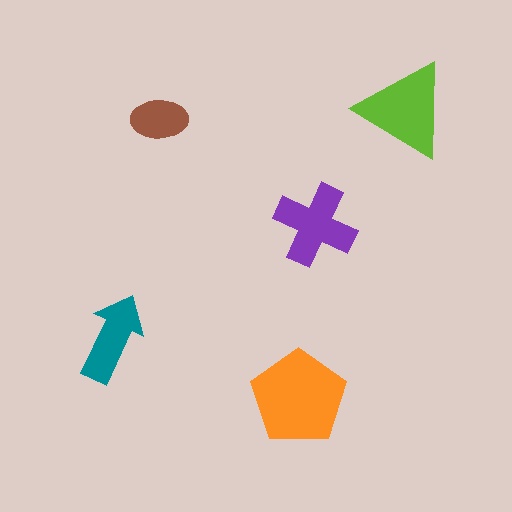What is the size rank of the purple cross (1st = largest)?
3rd.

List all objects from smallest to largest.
The brown ellipse, the teal arrow, the purple cross, the lime triangle, the orange pentagon.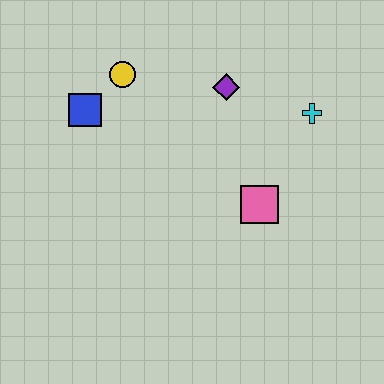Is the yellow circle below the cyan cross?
No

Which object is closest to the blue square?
The yellow circle is closest to the blue square.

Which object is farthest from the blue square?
The cyan cross is farthest from the blue square.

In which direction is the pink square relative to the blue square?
The pink square is to the right of the blue square.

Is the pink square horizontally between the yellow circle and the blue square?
No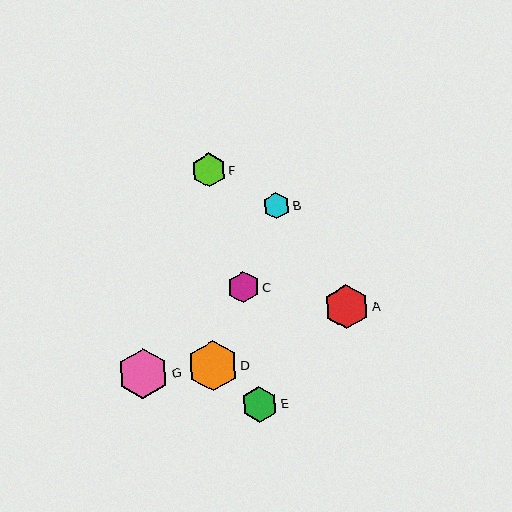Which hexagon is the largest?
Hexagon D is the largest with a size of approximately 50 pixels.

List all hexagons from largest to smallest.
From largest to smallest: D, G, A, E, F, C, B.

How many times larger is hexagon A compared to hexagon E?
Hexagon A is approximately 1.2 times the size of hexagon E.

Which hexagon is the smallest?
Hexagon B is the smallest with a size of approximately 26 pixels.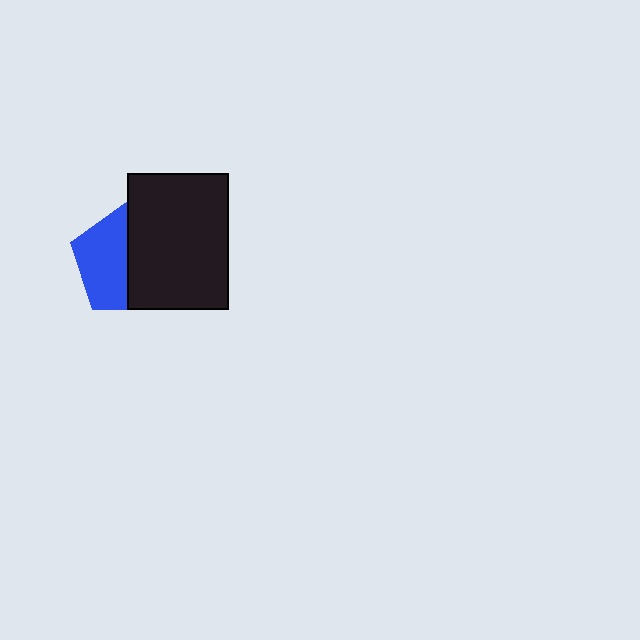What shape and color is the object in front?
The object in front is a black rectangle.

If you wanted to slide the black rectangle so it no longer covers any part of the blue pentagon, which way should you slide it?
Slide it right — that is the most direct way to separate the two shapes.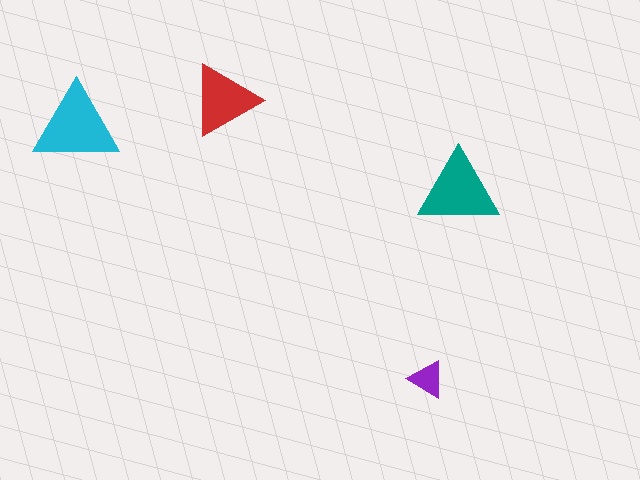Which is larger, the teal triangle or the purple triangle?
The teal one.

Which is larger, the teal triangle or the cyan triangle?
The cyan one.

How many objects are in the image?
There are 4 objects in the image.